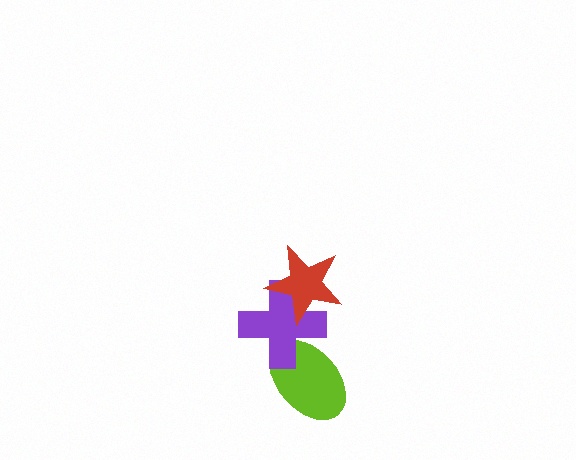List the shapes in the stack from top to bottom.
From top to bottom: the red star, the purple cross, the lime ellipse.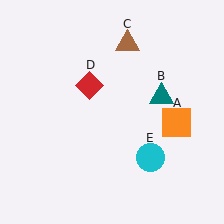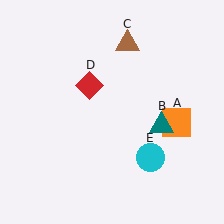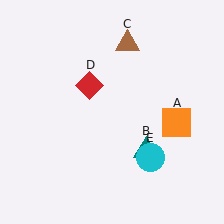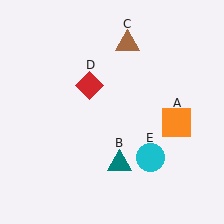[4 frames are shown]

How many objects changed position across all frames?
1 object changed position: teal triangle (object B).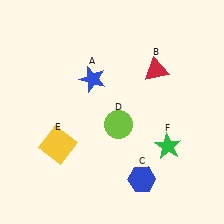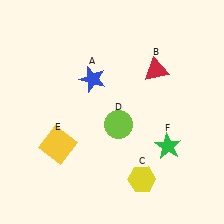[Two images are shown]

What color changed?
The hexagon (C) changed from blue in Image 1 to yellow in Image 2.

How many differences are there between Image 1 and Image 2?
There is 1 difference between the two images.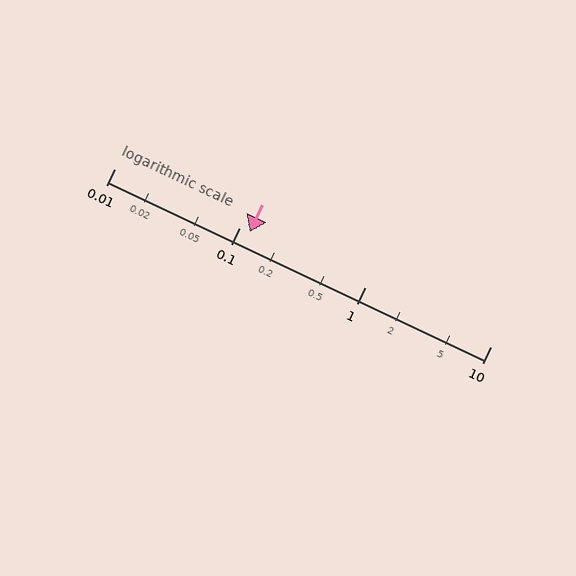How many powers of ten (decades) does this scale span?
The scale spans 3 decades, from 0.01 to 10.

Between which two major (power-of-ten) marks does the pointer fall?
The pointer is between 0.1 and 1.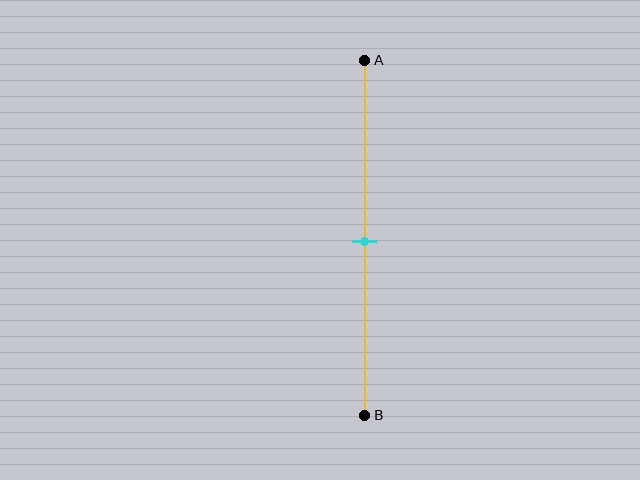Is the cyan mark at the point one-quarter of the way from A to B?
No, the mark is at about 50% from A, not at the 25% one-quarter point.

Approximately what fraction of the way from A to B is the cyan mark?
The cyan mark is approximately 50% of the way from A to B.